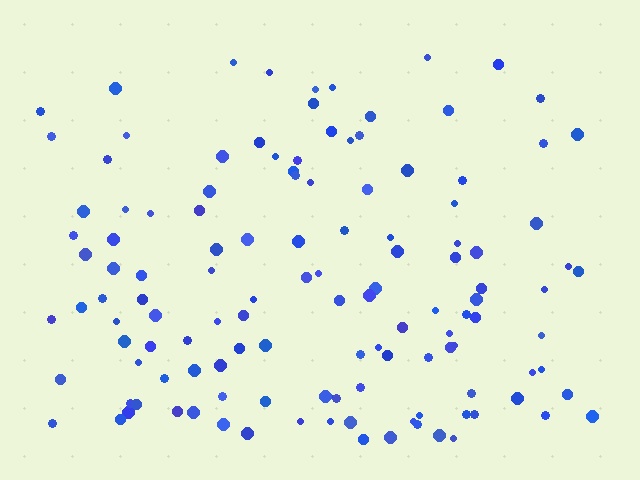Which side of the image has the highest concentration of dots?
The bottom.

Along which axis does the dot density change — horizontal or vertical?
Vertical.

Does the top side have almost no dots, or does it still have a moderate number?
Still a moderate number, just noticeably fewer than the bottom.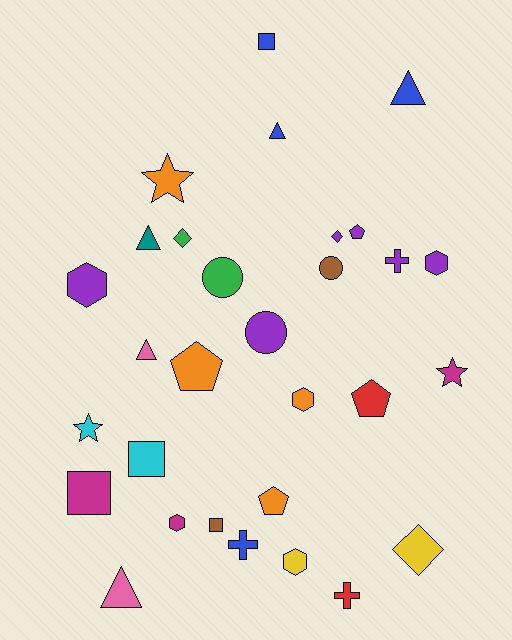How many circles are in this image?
There are 3 circles.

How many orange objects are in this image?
There are 4 orange objects.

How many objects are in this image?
There are 30 objects.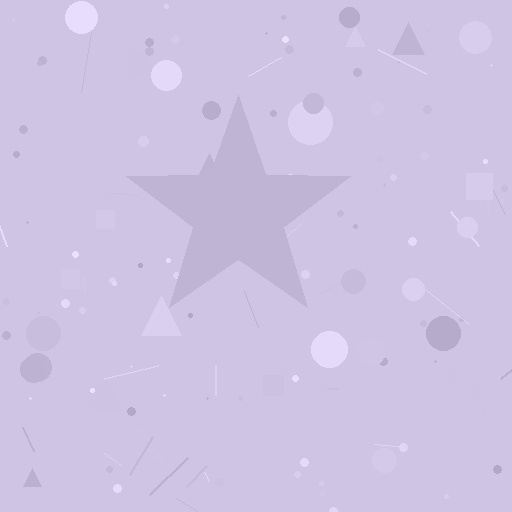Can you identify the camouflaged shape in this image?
The camouflaged shape is a star.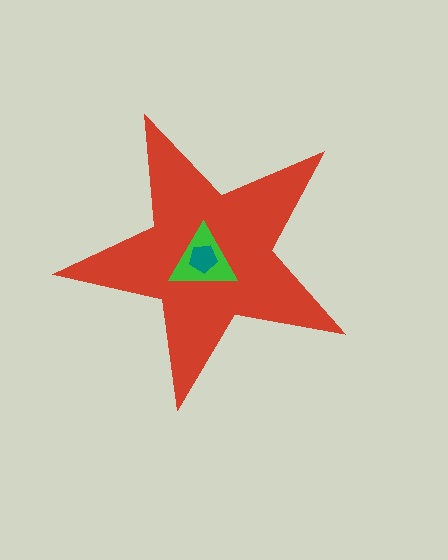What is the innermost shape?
The teal pentagon.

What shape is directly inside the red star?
The green triangle.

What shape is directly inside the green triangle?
The teal pentagon.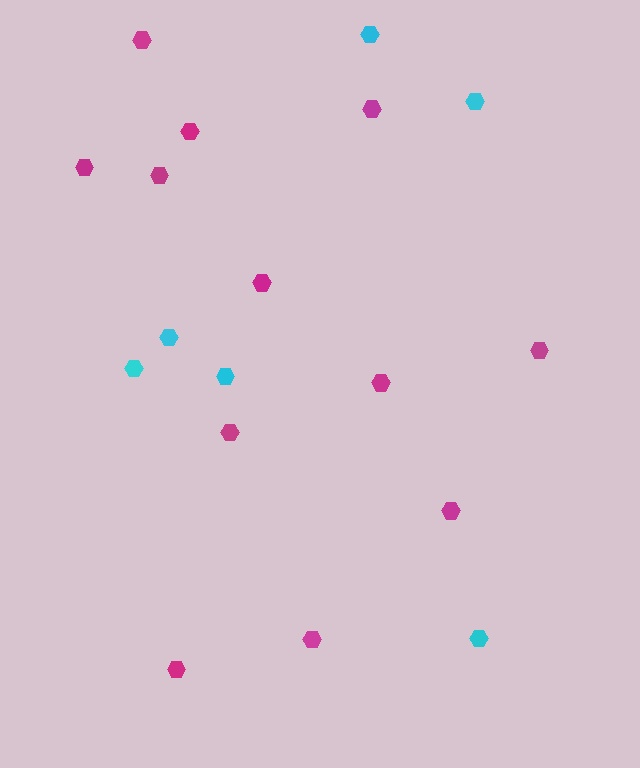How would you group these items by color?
There are 2 groups: one group of magenta hexagons (12) and one group of cyan hexagons (6).